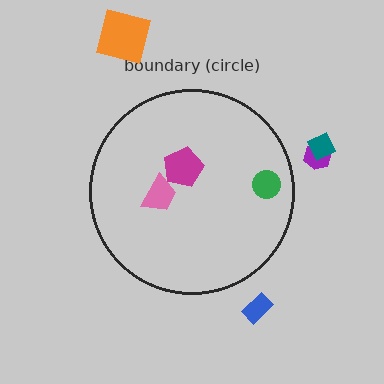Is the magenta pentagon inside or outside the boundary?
Inside.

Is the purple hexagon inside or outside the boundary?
Outside.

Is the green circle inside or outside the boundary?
Inside.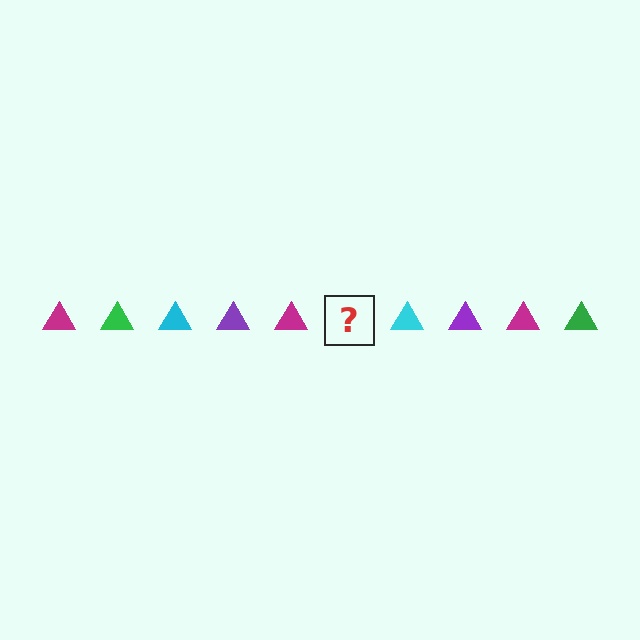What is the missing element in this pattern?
The missing element is a green triangle.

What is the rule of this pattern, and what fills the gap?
The rule is that the pattern cycles through magenta, green, cyan, purple triangles. The gap should be filled with a green triangle.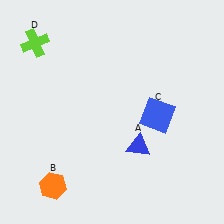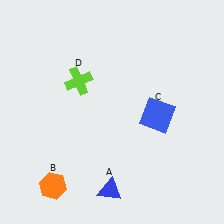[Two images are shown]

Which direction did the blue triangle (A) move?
The blue triangle (A) moved down.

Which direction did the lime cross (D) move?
The lime cross (D) moved right.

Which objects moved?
The objects that moved are: the blue triangle (A), the lime cross (D).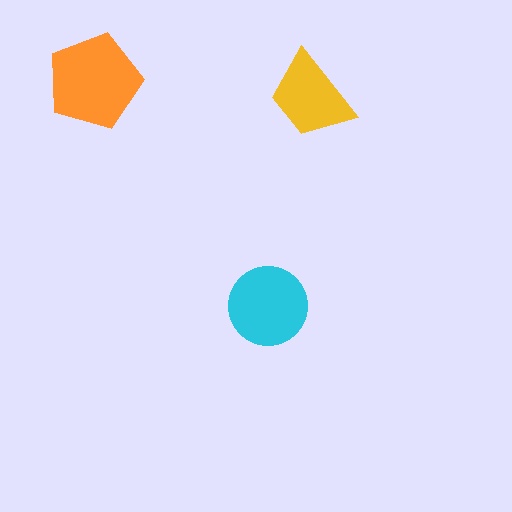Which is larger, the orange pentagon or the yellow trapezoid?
The orange pentagon.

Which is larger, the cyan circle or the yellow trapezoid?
The cyan circle.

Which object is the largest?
The orange pentagon.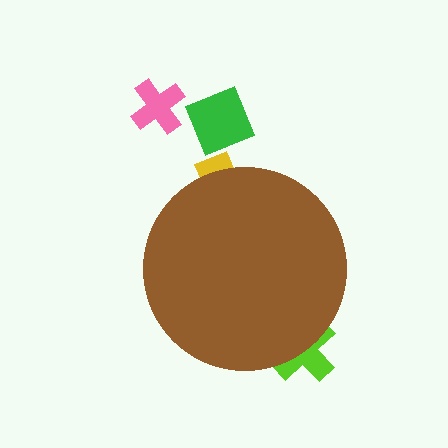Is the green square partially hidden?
No, the green square is fully visible.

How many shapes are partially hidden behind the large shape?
2 shapes are partially hidden.